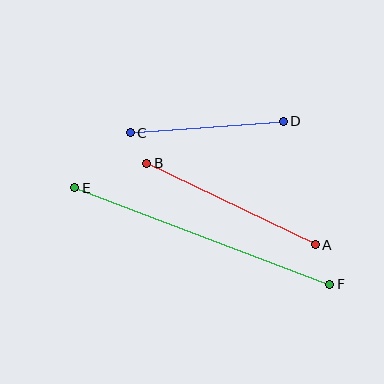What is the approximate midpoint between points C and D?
The midpoint is at approximately (207, 127) pixels.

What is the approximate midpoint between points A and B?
The midpoint is at approximately (231, 204) pixels.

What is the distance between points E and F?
The distance is approximately 273 pixels.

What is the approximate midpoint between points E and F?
The midpoint is at approximately (202, 236) pixels.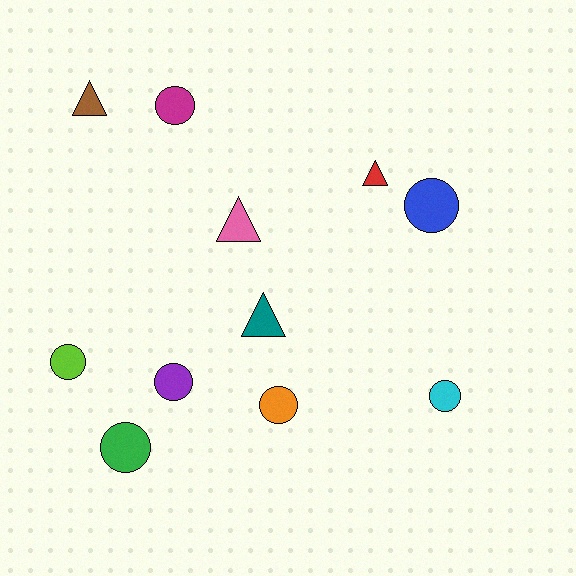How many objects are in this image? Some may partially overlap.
There are 11 objects.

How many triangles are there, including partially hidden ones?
There are 4 triangles.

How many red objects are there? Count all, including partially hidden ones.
There is 1 red object.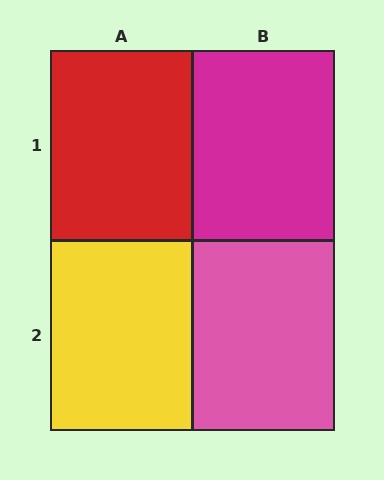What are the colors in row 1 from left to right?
Red, magenta.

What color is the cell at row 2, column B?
Pink.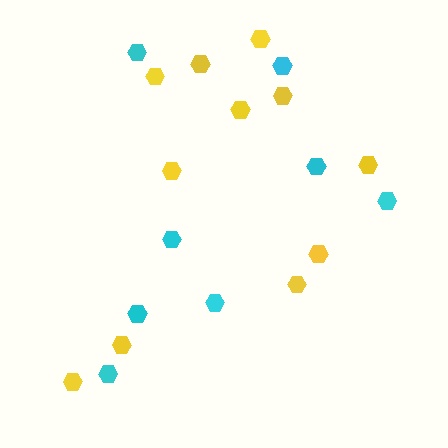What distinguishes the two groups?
There are 2 groups: one group of yellow hexagons (11) and one group of cyan hexagons (8).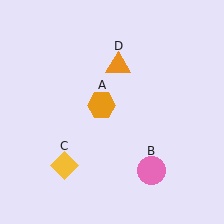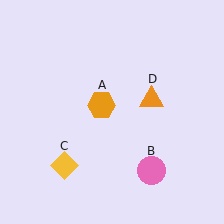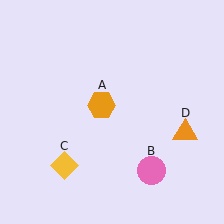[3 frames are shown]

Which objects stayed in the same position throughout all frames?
Orange hexagon (object A) and pink circle (object B) and yellow diamond (object C) remained stationary.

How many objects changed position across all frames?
1 object changed position: orange triangle (object D).